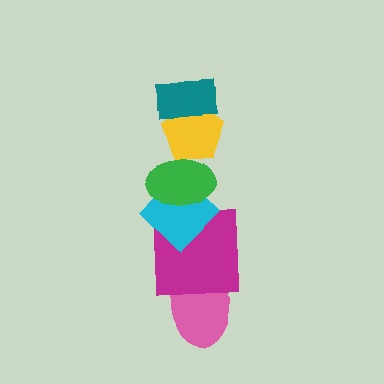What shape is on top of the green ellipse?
The yellow pentagon is on top of the green ellipse.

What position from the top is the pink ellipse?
The pink ellipse is 6th from the top.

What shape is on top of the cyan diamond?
The green ellipse is on top of the cyan diamond.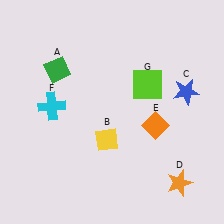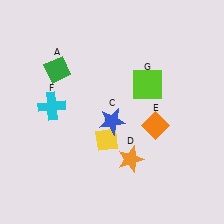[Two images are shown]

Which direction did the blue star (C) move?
The blue star (C) moved left.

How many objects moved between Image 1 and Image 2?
2 objects moved between the two images.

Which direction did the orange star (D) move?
The orange star (D) moved left.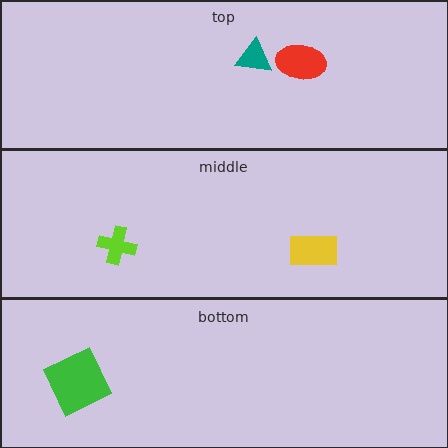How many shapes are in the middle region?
2.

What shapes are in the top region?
The red ellipse, the teal triangle.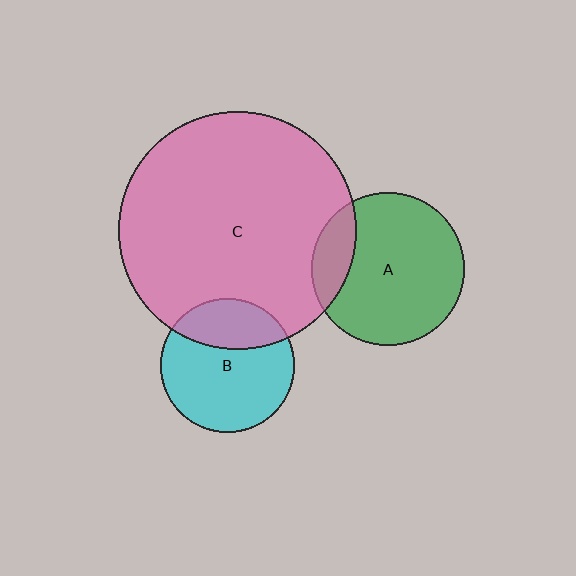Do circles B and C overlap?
Yes.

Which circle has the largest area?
Circle C (pink).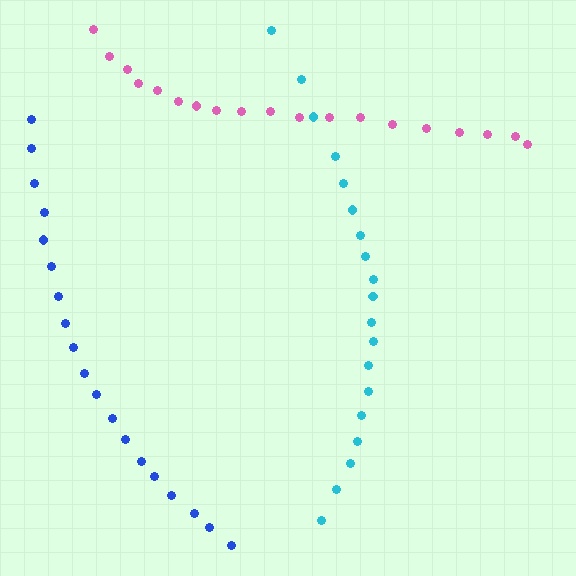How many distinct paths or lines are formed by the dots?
There are 3 distinct paths.